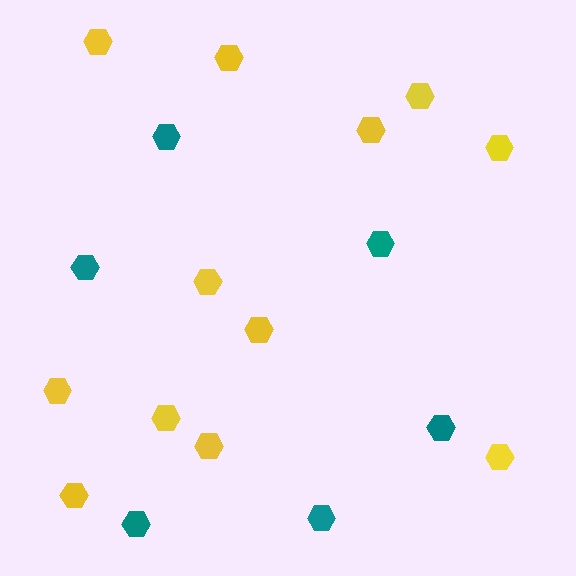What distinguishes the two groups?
There are 2 groups: one group of teal hexagons (6) and one group of yellow hexagons (12).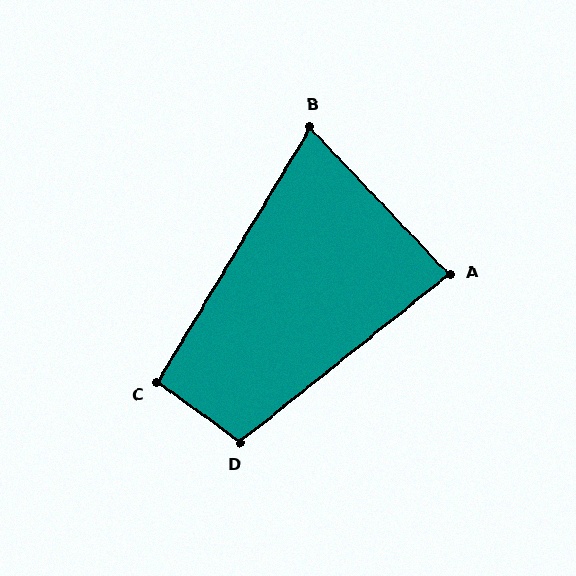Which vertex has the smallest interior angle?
B, at approximately 75 degrees.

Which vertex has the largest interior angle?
D, at approximately 105 degrees.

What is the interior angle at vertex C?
Approximately 95 degrees (approximately right).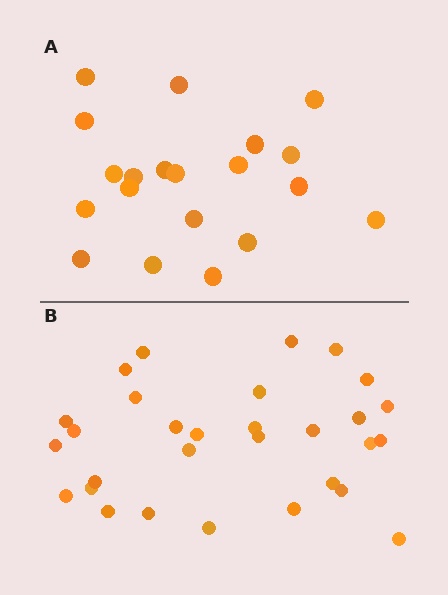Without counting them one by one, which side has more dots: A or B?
Region B (the bottom region) has more dots.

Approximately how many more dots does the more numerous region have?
Region B has roughly 10 or so more dots than region A.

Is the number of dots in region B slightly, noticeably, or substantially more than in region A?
Region B has substantially more. The ratio is roughly 1.5 to 1.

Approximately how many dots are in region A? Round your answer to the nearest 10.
About 20 dots.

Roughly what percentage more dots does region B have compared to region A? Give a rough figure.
About 50% more.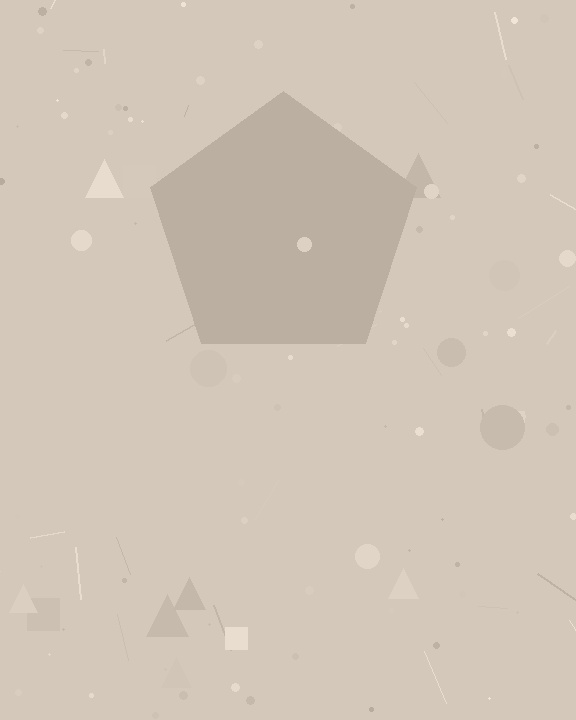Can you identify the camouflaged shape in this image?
The camouflaged shape is a pentagon.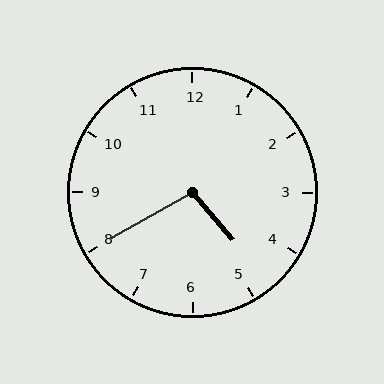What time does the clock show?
4:40.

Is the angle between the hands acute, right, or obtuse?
It is obtuse.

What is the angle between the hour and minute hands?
Approximately 100 degrees.